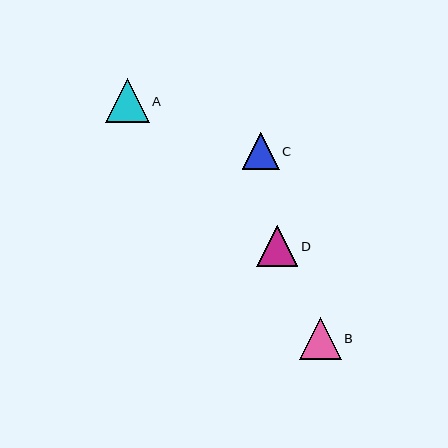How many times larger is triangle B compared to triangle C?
Triangle B is approximately 1.1 times the size of triangle C.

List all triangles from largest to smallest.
From largest to smallest: A, B, D, C.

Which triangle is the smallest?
Triangle C is the smallest with a size of approximately 37 pixels.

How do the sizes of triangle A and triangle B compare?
Triangle A and triangle B are approximately the same size.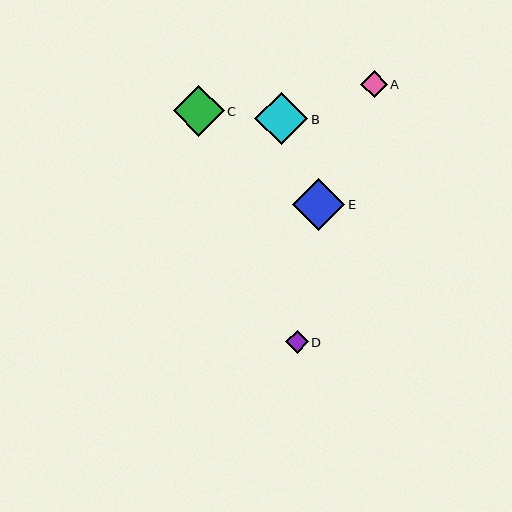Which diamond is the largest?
Diamond B is the largest with a size of approximately 53 pixels.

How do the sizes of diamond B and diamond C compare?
Diamond B and diamond C are approximately the same size.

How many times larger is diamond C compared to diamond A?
Diamond C is approximately 1.9 times the size of diamond A.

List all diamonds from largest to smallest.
From largest to smallest: B, E, C, A, D.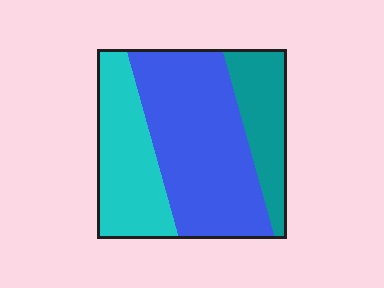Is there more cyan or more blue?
Blue.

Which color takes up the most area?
Blue, at roughly 50%.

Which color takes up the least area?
Teal, at roughly 20%.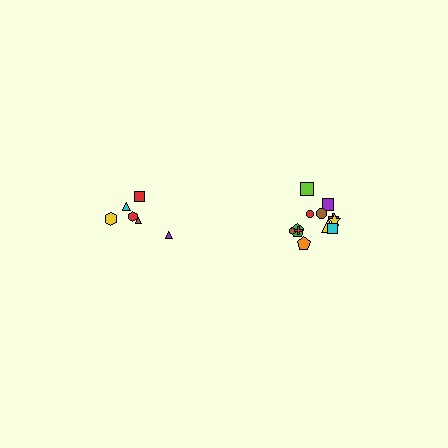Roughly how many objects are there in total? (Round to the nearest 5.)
Roughly 20 objects in total.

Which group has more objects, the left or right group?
The right group.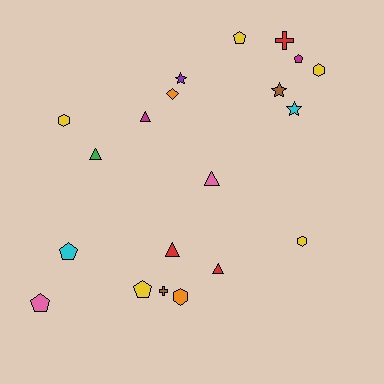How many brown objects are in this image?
There are 2 brown objects.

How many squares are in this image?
There are no squares.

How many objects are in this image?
There are 20 objects.